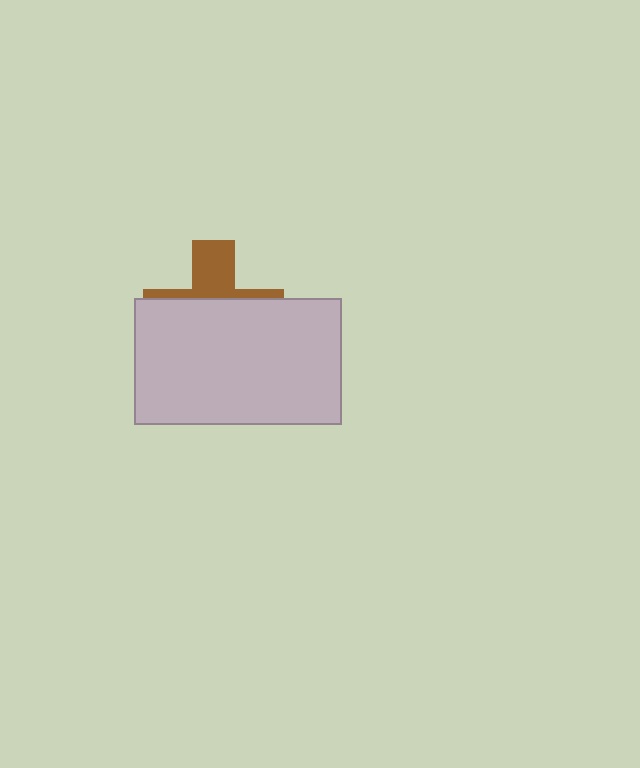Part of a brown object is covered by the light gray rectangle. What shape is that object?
It is a cross.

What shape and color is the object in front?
The object in front is a light gray rectangle.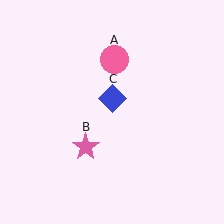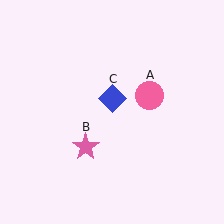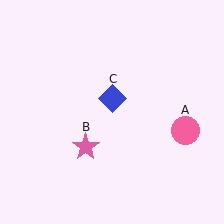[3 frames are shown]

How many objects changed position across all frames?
1 object changed position: pink circle (object A).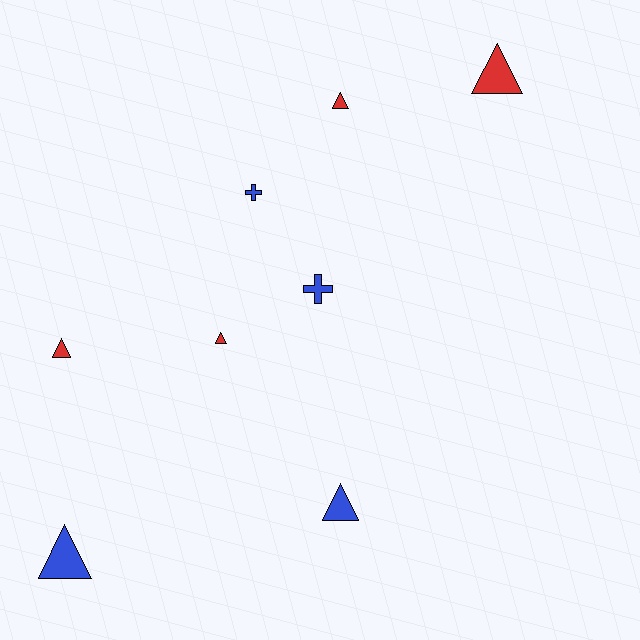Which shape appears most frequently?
Triangle, with 6 objects.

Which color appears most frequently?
Blue, with 4 objects.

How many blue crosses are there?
There are 2 blue crosses.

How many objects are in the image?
There are 8 objects.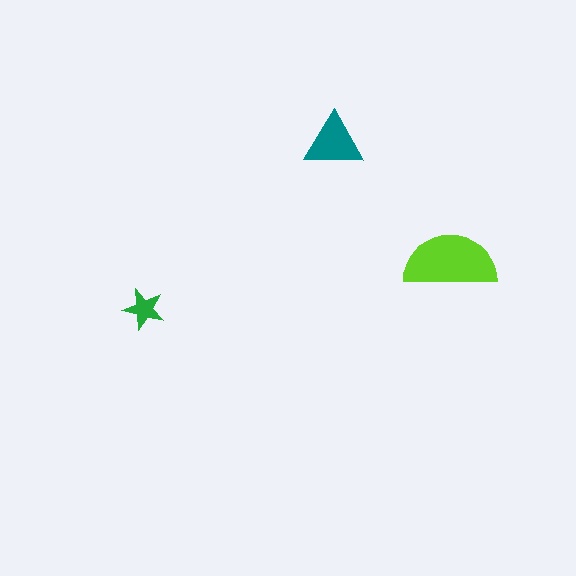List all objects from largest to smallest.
The lime semicircle, the teal triangle, the green star.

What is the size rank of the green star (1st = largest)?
3rd.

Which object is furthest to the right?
The lime semicircle is rightmost.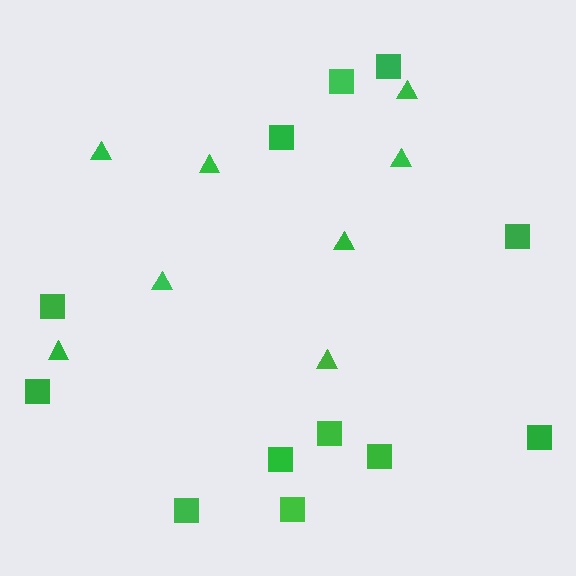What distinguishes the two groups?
There are 2 groups: one group of triangles (8) and one group of squares (12).